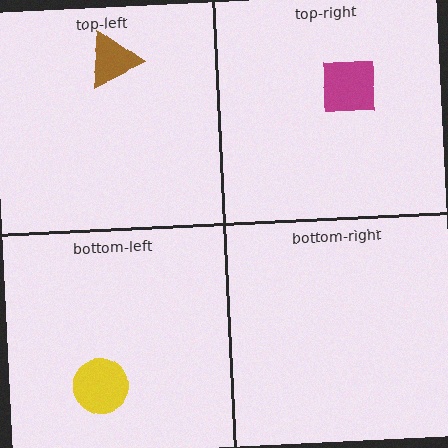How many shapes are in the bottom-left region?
1.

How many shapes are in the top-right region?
1.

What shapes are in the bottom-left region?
The yellow circle.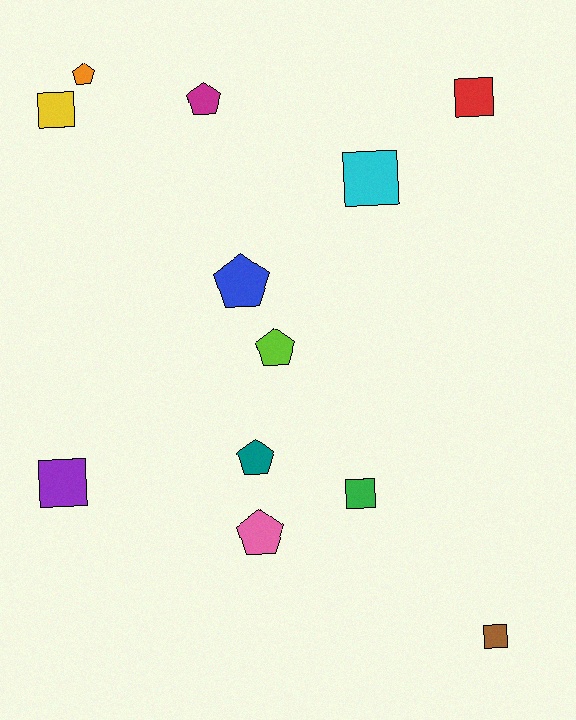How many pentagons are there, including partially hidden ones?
There are 6 pentagons.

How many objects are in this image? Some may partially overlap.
There are 12 objects.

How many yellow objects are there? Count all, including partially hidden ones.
There is 1 yellow object.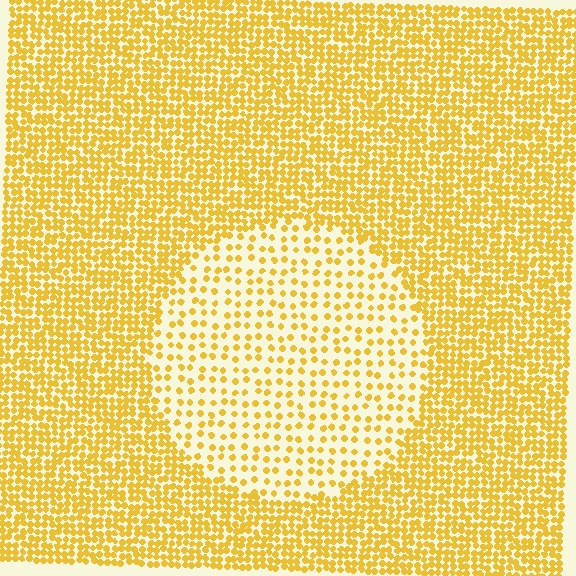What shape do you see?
I see a circle.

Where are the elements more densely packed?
The elements are more densely packed outside the circle boundary.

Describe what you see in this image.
The image contains small yellow elements arranged at two different densities. A circle-shaped region is visible where the elements are less densely packed than the surrounding area.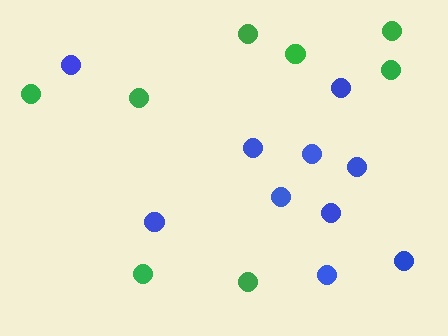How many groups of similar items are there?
There are 2 groups: one group of blue circles (10) and one group of green circles (8).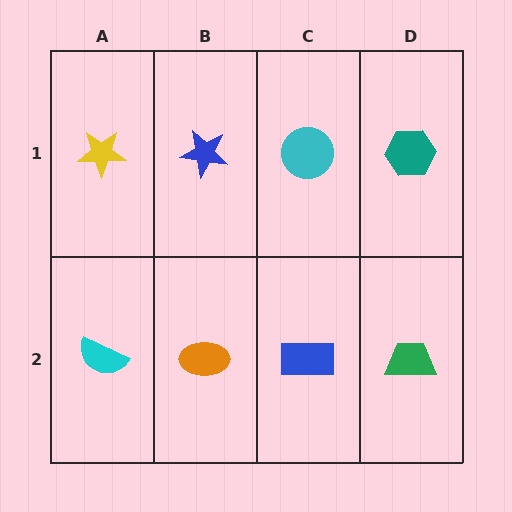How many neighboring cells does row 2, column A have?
2.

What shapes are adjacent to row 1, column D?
A green trapezoid (row 2, column D), a cyan circle (row 1, column C).